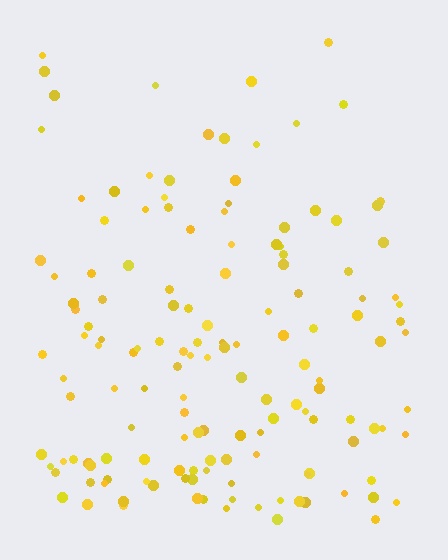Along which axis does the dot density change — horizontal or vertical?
Vertical.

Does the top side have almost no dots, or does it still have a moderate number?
Still a moderate number, just noticeably fewer than the bottom.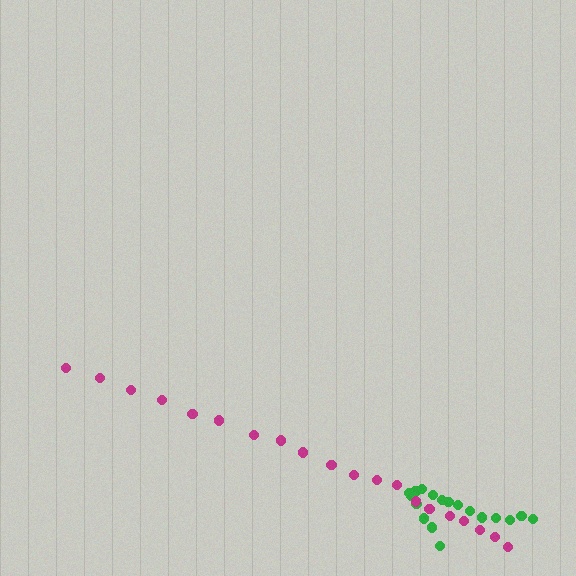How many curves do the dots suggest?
There are 2 distinct paths.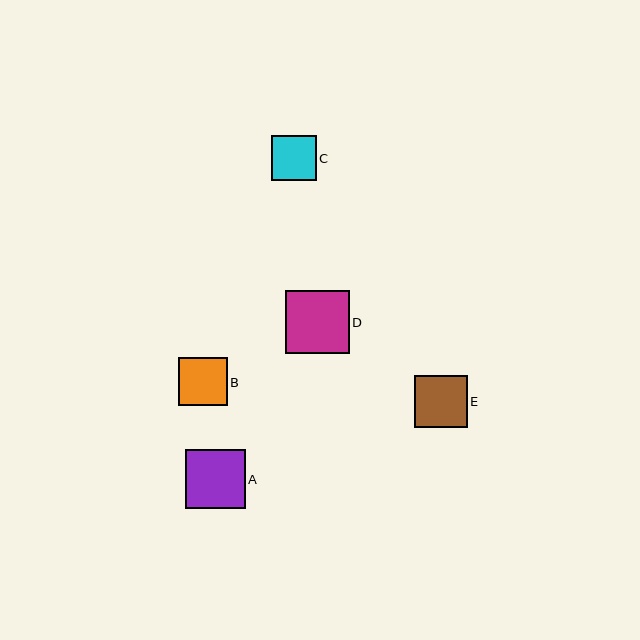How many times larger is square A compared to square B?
Square A is approximately 1.2 times the size of square B.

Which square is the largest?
Square D is the largest with a size of approximately 64 pixels.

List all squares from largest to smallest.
From largest to smallest: D, A, E, B, C.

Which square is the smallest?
Square C is the smallest with a size of approximately 45 pixels.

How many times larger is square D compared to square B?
Square D is approximately 1.3 times the size of square B.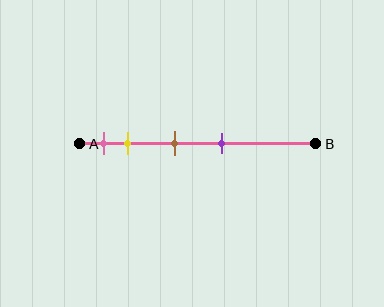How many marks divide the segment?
There are 4 marks dividing the segment.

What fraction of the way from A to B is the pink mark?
The pink mark is approximately 10% (0.1) of the way from A to B.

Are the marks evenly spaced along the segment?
No, the marks are not evenly spaced.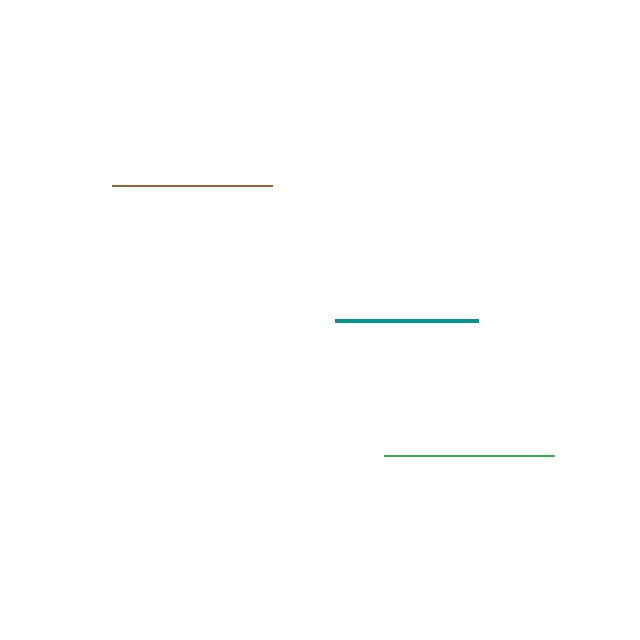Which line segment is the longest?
The green line is the longest at approximately 169 pixels.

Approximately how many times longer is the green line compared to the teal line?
The green line is approximately 1.2 times the length of the teal line.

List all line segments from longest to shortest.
From longest to shortest: green, brown, teal.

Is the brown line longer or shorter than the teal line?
The brown line is longer than the teal line.